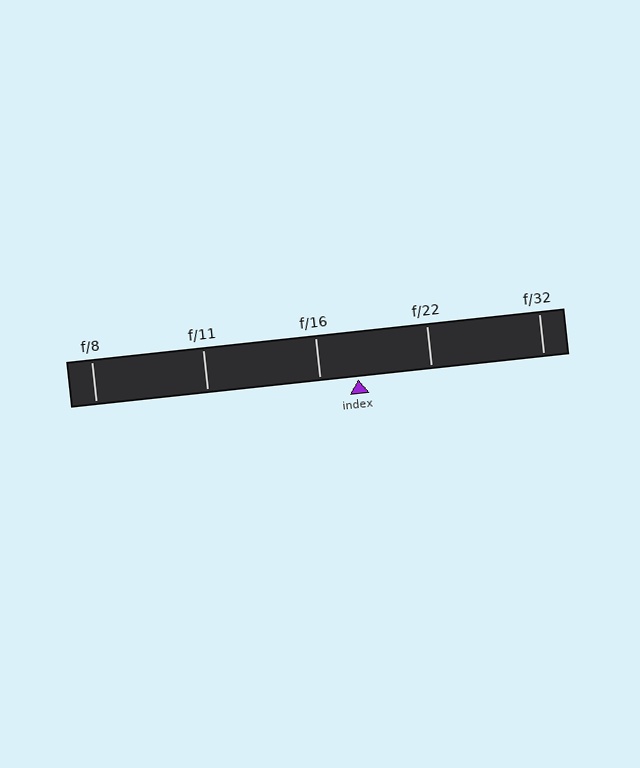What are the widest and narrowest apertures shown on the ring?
The widest aperture shown is f/8 and the narrowest is f/32.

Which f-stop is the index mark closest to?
The index mark is closest to f/16.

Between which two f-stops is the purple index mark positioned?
The index mark is between f/16 and f/22.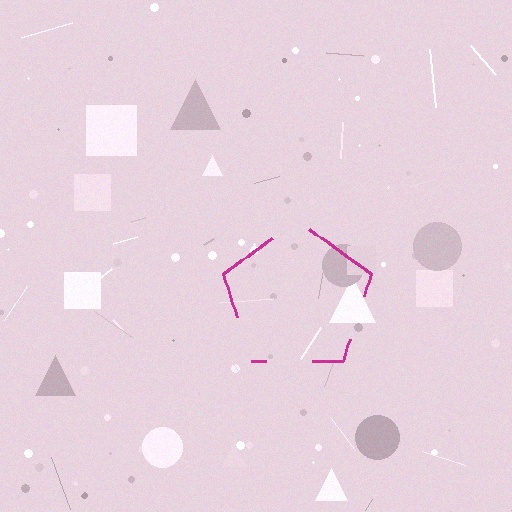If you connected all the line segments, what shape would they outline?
They would outline a pentagon.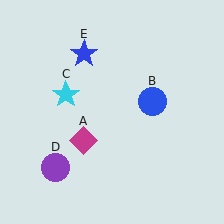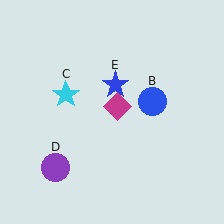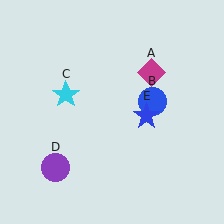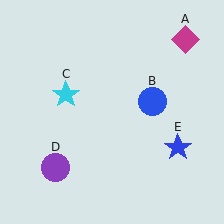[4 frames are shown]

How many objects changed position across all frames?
2 objects changed position: magenta diamond (object A), blue star (object E).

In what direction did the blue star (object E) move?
The blue star (object E) moved down and to the right.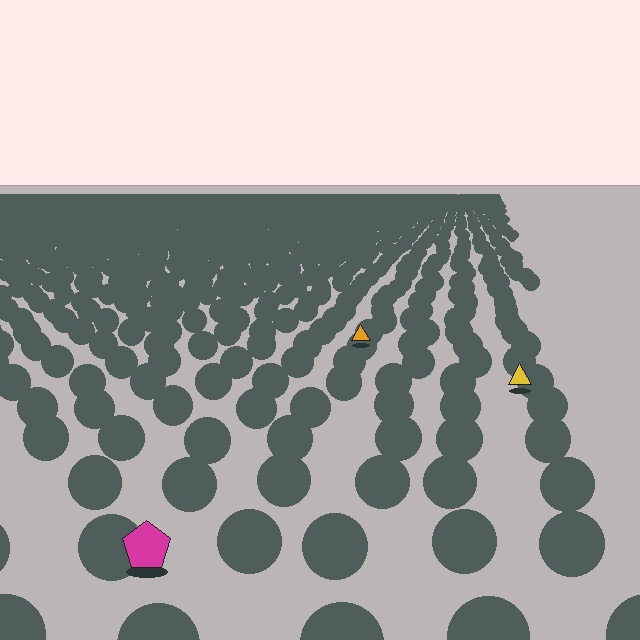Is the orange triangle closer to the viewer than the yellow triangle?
No. The yellow triangle is closer — you can tell from the texture gradient: the ground texture is coarser near it.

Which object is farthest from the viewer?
The orange triangle is farthest from the viewer. It appears smaller and the ground texture around it is denser.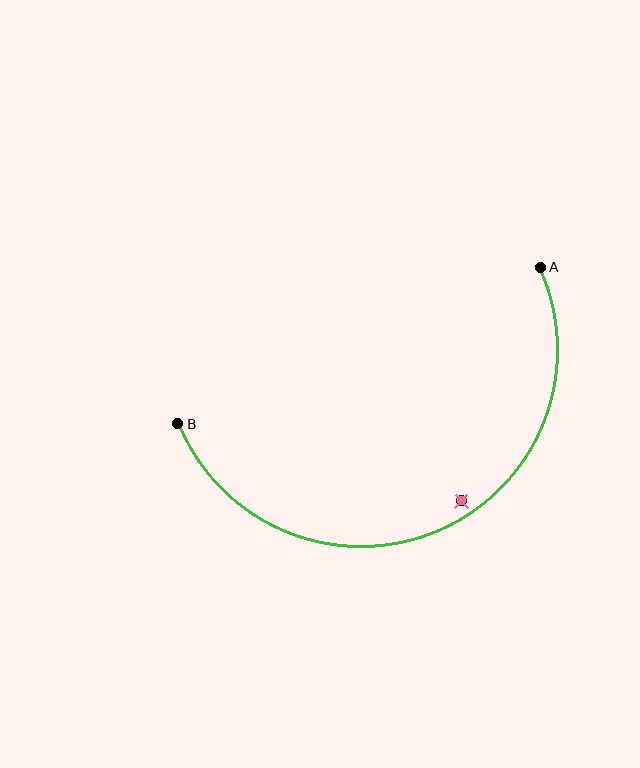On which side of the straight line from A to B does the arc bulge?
The arc bulges below the straight line connecting A and B.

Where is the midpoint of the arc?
The arc midpoint is the point on the curve farthest from the straight line joining A and B. It sits below that line.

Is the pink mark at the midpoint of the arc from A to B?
No — the pink mark does not lie on the arc at all. It sits slightly inside the curve.